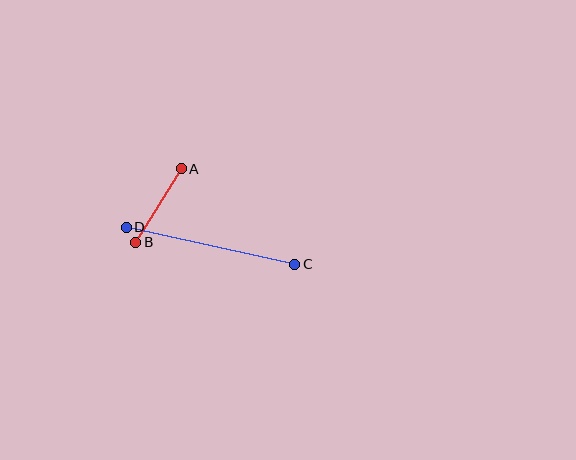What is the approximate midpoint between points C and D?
The midpoint is at approximately (211, 246) pixels.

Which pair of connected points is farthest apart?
Points C and D are farthest apart.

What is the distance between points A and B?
The distance is approximately 87 pixels.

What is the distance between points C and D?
The distance is approximately 173 pixels.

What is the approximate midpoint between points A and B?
The midpoint is at approximately (159, 205) pixels.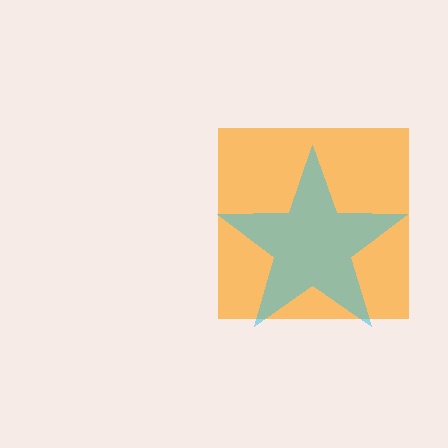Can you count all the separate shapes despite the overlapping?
Yes, there are 2 separate shapes.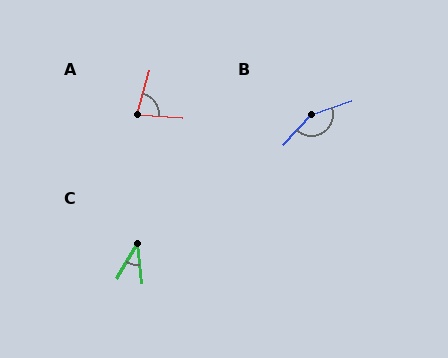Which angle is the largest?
B, at approximately 152 degrees.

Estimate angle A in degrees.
Approximately 78 degrees.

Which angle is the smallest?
C, at approximately 38 degrees.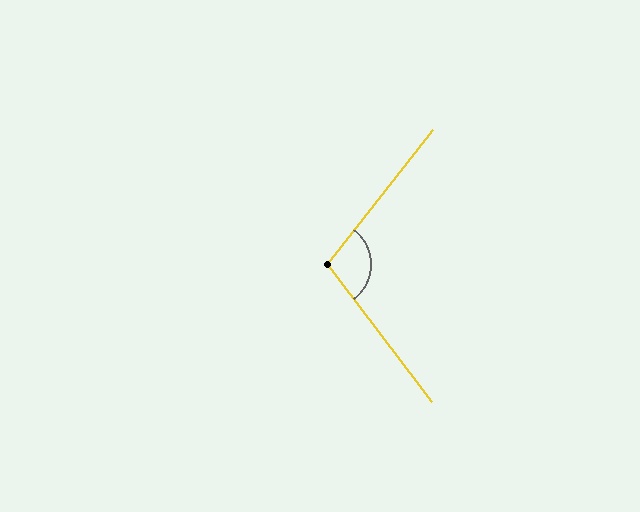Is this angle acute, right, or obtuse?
It is obtuse.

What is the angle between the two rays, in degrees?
Approximately 104 degrees.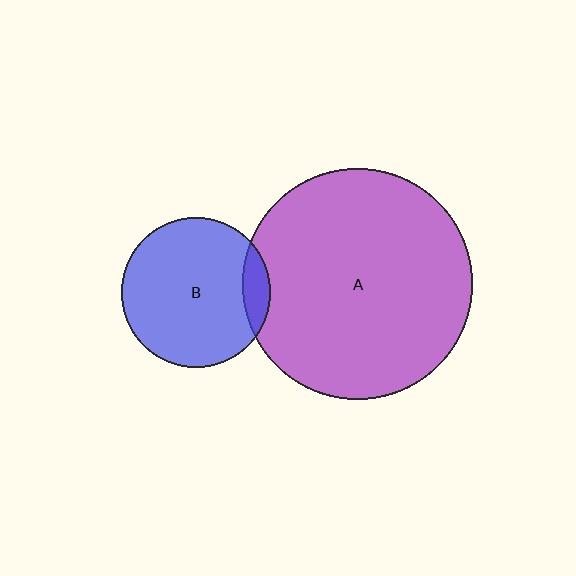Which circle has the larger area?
Circle A (purple).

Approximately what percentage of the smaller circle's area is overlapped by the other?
Approximately 10%.